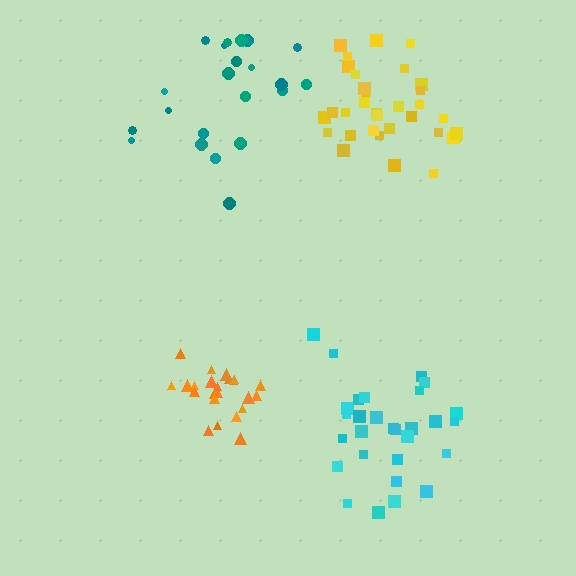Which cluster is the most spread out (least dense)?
Teal.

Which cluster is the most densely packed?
Orange.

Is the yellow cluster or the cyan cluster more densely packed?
Yellow.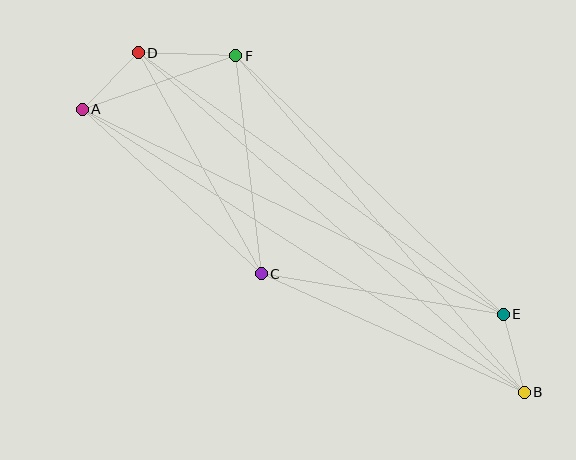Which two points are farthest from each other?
Points A and B are farthest from each other.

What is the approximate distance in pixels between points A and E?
The distance between A and E is approximately 468 pixels.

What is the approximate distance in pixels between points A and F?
The distance between A and F is approximately 162 pixels.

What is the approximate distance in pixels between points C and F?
The distance between C and F is approximately 219 pixels.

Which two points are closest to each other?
Points A and D are closest to each other.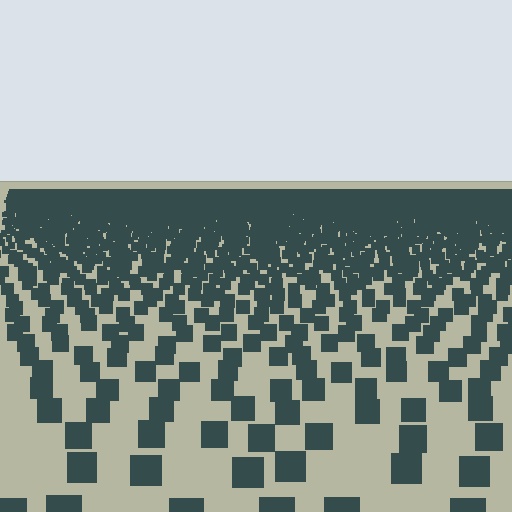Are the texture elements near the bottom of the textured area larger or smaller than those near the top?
Larger. Near the bottom, elements are closer to the viewer and appear at a bigger on-screen size.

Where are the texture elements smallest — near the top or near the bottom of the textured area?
Near the top.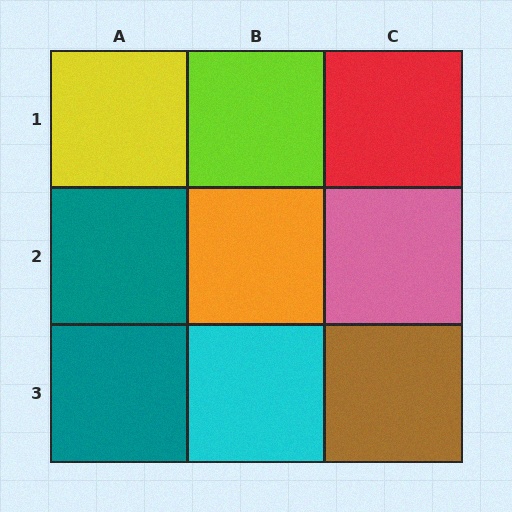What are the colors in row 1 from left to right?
Yellow, lime, red.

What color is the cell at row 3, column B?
Cyan.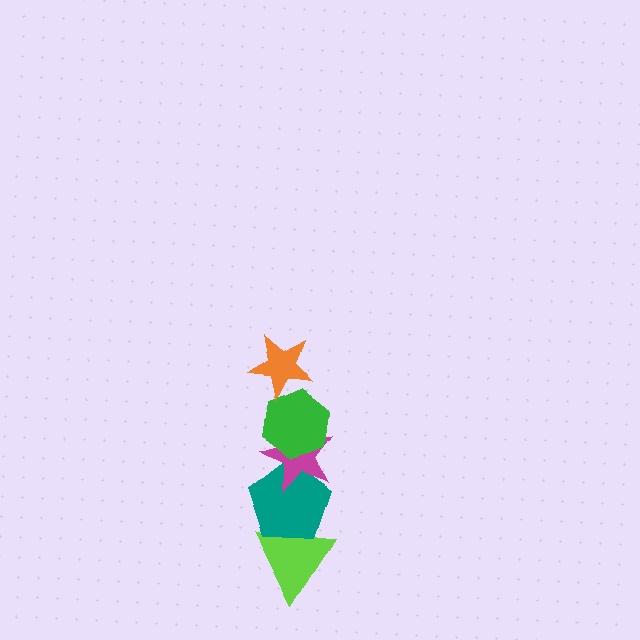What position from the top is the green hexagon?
The green hexagon is 2nd from the top.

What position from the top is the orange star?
The orange star is 1st from the top.